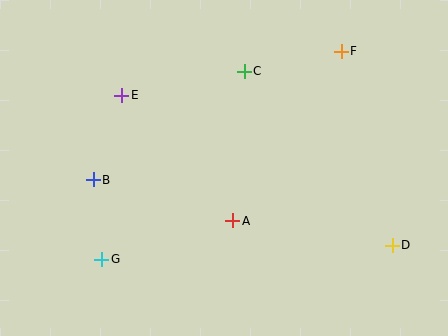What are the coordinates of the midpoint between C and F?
The midpoint between C and F is at (293, 61).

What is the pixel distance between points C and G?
The distance between C and G is 236 pixels.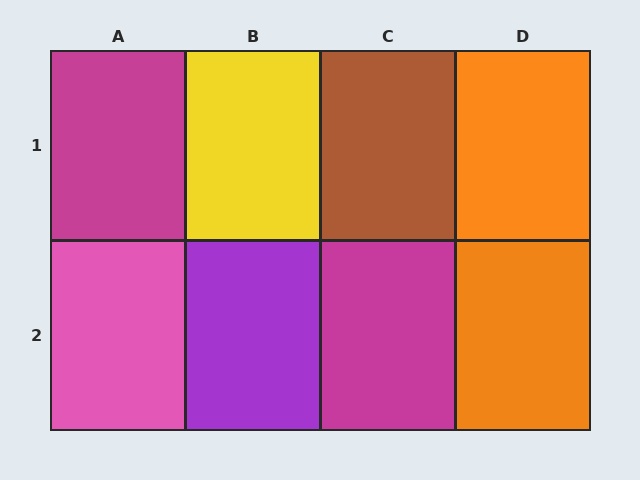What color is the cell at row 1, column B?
Yellow.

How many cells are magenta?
2 cells are magenta.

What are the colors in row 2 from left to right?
Pink, purple, magenta, orange.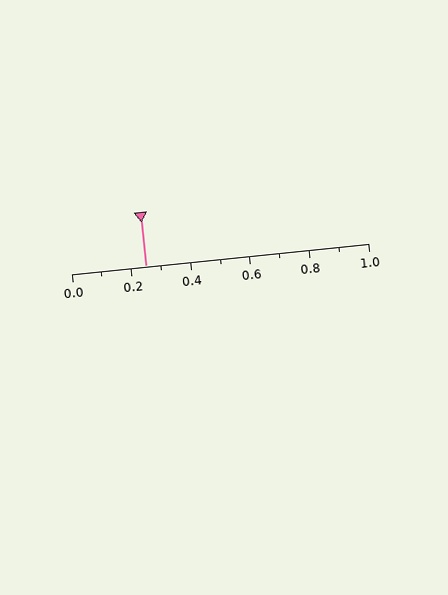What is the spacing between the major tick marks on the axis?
The major ticks are spaced 0.2 apart.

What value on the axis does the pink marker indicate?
The marker indicates approximately 0.25.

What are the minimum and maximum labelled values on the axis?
The axis runs from 0.0 to 1.0.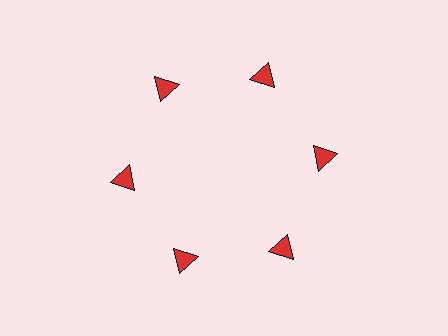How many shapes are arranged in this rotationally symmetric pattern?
There are 6 shapes, arranged in 6 groups of 1.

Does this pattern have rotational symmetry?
Yes, this pattern has 6-fold rotational symmetry. It looks the same after rotating 60 degrees around the center.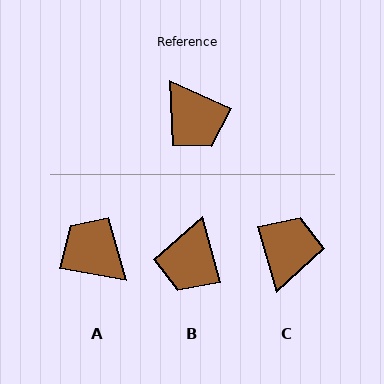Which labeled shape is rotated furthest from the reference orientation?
A, about 167 degrees away.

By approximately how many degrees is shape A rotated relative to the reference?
Approximately 167 degrees clockwise.